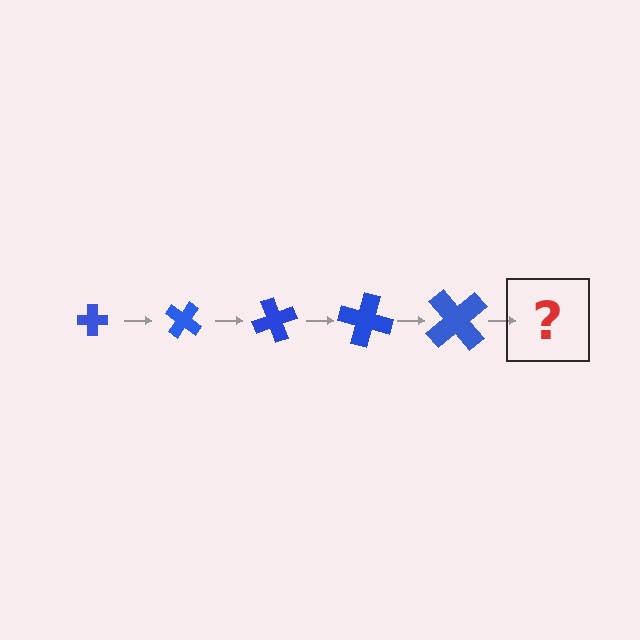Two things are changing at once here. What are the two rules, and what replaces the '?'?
The two rules are that the cross grows larger each step and it rotates 35 degrees each step. The '?' should be a cross, larger than the previous one and rotated 175 degrees from the start.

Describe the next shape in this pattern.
It should be a cross, larger than the previous one and rotated 175 degrees from the start.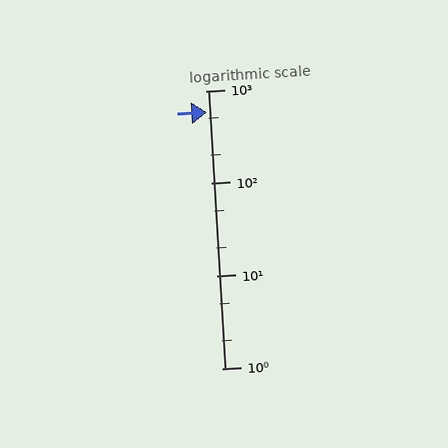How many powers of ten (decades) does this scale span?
The scale spans 3 decades, from 1 to 1000.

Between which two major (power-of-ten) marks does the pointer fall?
The pointer is between 100 and 1000.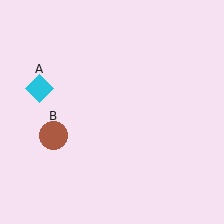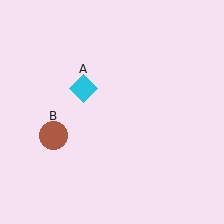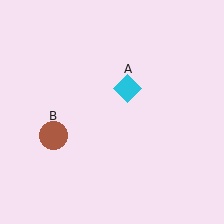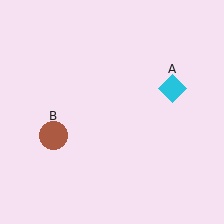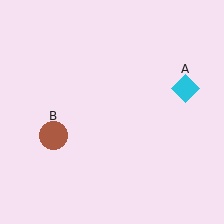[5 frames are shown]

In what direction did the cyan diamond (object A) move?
The cyan diamond (object A) moved right.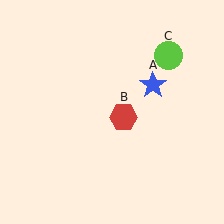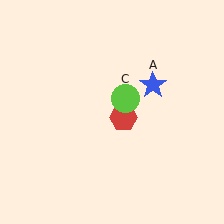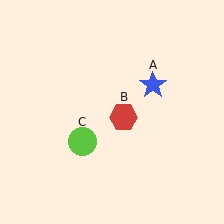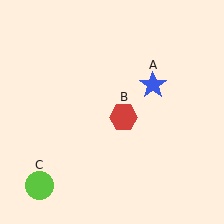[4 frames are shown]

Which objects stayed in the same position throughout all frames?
Blue star (object A) and red hexagon (object B) remained stationary.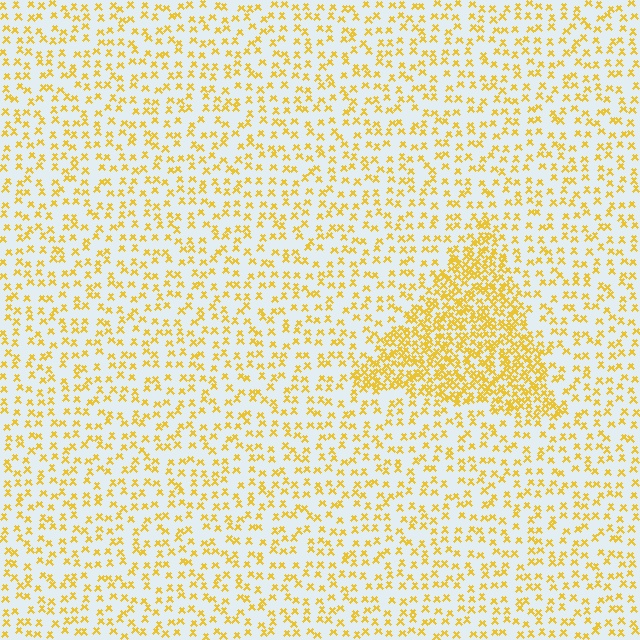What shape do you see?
I see a triangle.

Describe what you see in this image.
The image contains small yellow elements arranged at two different densities. A triangle-shaped region is visible where the elements are more densely packed than the surrounding area.